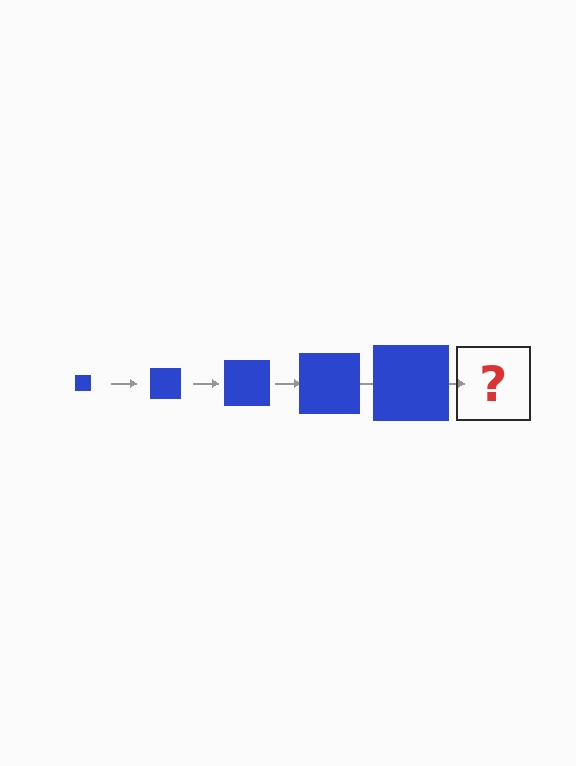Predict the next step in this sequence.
The next step is a blue square, larger than the previous one.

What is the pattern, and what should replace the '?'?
The pattern is that the square gets progressively larger each step. The '?' should be a blue square, larger than the previous one.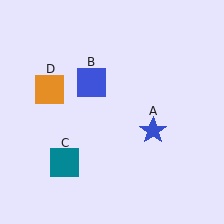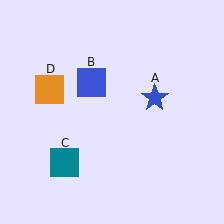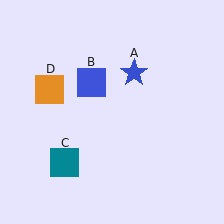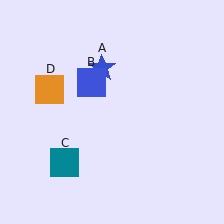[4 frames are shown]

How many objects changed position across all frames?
1 object changed position: blue star (object A).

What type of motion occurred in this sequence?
The blue star (object A) rotated counterclockwise around the center of the scene.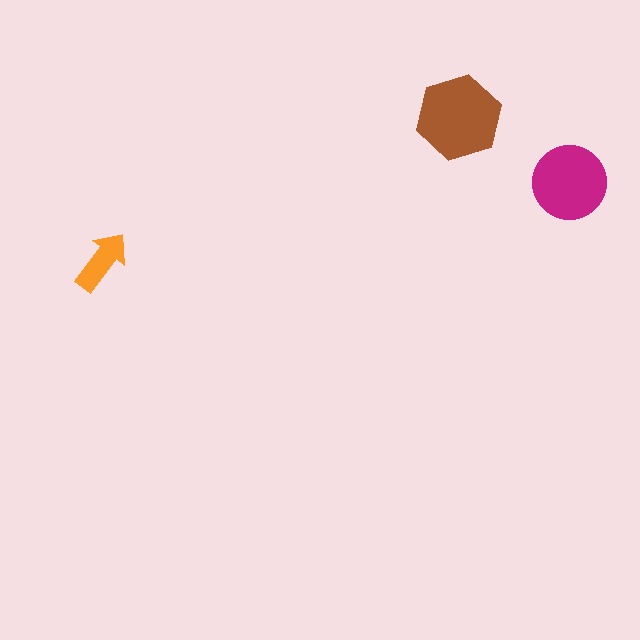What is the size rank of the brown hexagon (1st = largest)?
1st.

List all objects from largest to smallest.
The brown hexagon, the magenta circle, the orange arrow.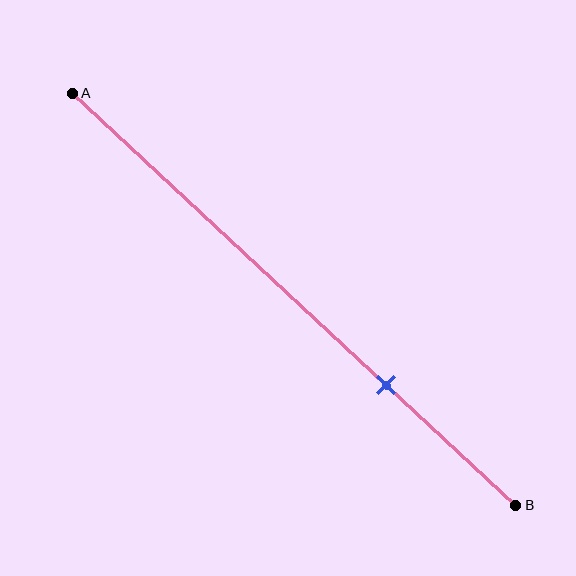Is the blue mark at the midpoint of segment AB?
No, the mark is at about 70% from A, not at the 50% midpoint.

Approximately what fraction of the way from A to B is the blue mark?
The blue mark is approximately 70% of the way from A to B.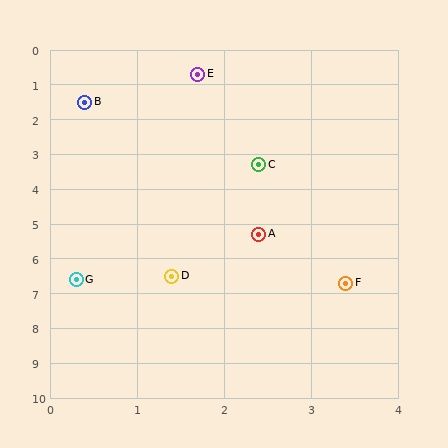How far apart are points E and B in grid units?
Points E and B are about 1.5 grid units apart.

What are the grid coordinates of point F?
Point F is at approximately (3.4, 6.7).